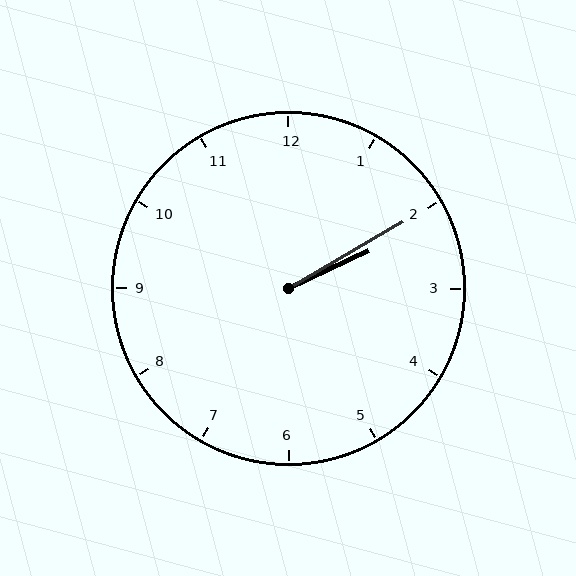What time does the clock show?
2:10.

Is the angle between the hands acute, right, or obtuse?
It is acute.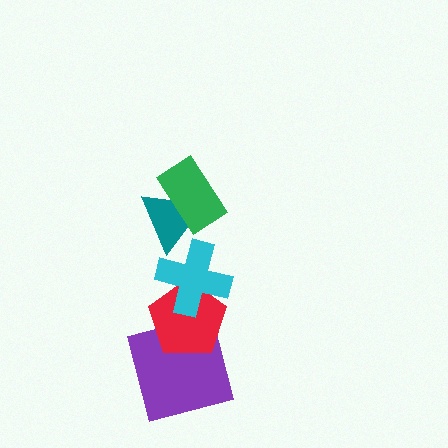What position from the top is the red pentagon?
The red pentagon is 4th from the top.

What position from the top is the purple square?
The purple square is 5th from the top.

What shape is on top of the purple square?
The red pentagon is on top of the purple square.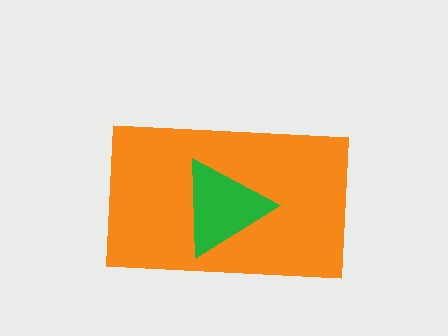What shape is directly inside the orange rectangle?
The green triangle.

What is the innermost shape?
The green triangle.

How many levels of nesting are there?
2.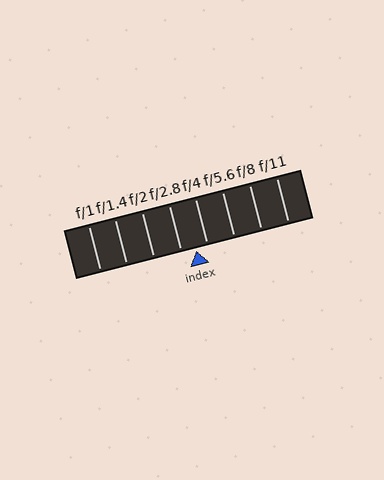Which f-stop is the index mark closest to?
The index mark is closest to f/4.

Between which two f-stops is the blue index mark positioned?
The index mark is between f/2.8 and f/4.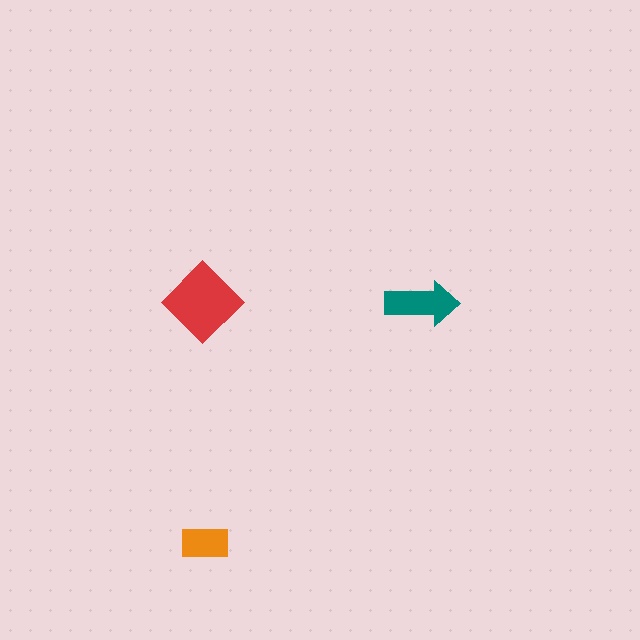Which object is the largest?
The red diamond.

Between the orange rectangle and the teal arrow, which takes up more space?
The teal arrow.